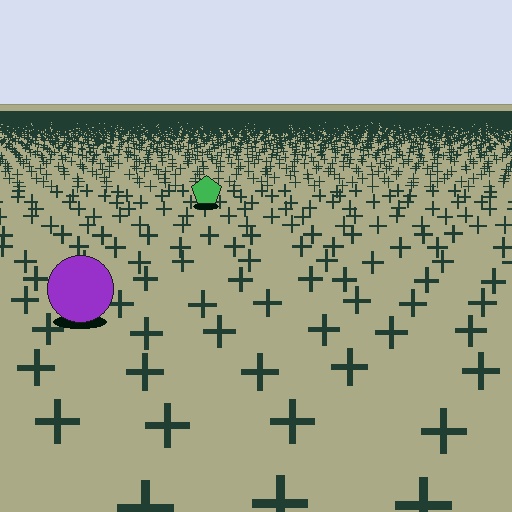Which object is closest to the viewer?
The purple circle is closest. The texture marks near it are larger and more spread out.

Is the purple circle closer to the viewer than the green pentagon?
Yes. The purple circle is closer — you can tell from the texture gradient: the ground texture is coarser near it.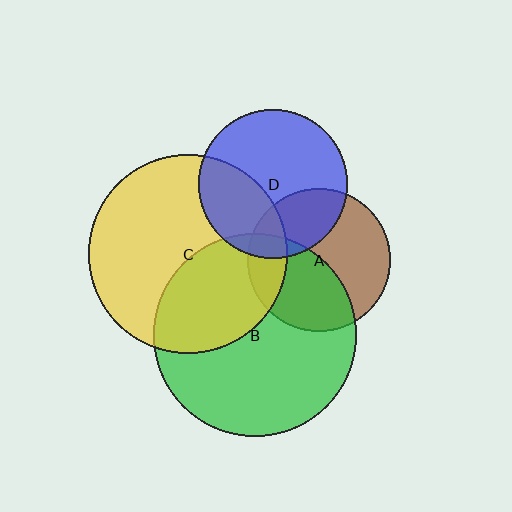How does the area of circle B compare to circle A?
Approximately 2.0 times.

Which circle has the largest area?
Circle B (green).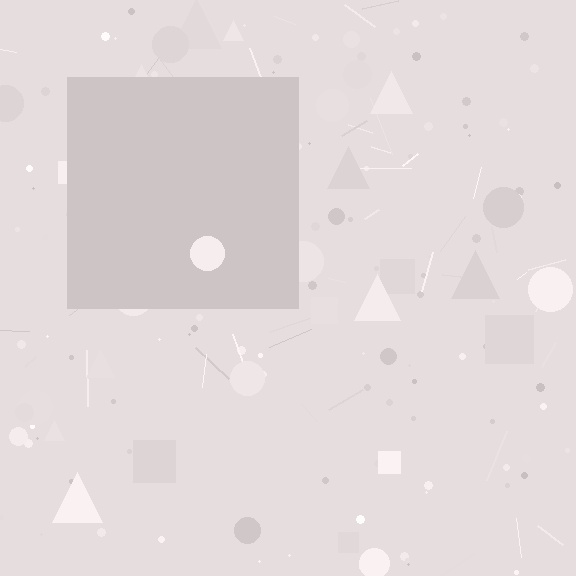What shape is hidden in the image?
A square is hidden in the image.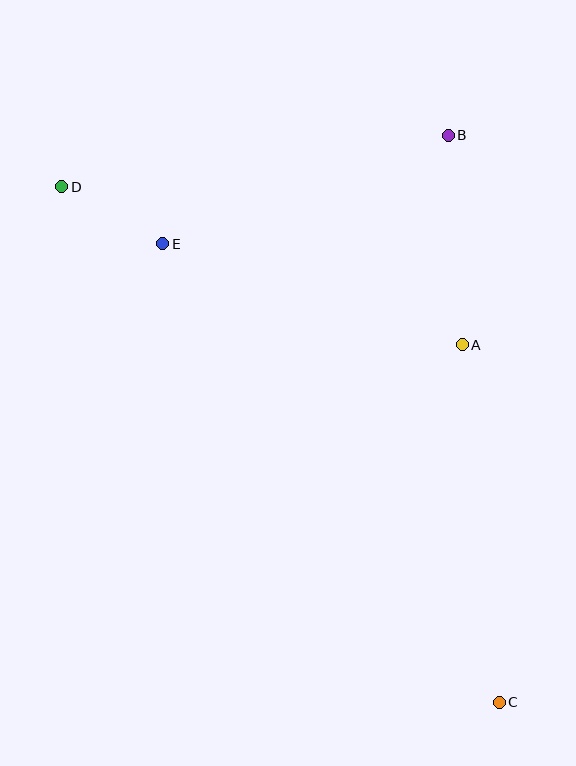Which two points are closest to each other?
Points D and E are closest to each other.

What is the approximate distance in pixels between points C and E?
The distance between C and E is approximately 569 pixels.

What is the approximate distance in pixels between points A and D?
The distance between A and D is approximately 431 pixels.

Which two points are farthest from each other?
Points C and D are farthest from each other.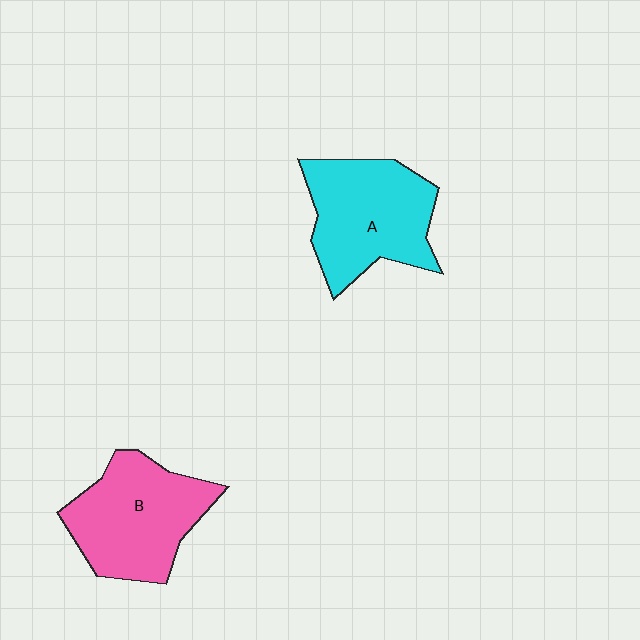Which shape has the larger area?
Shape A (cyan).